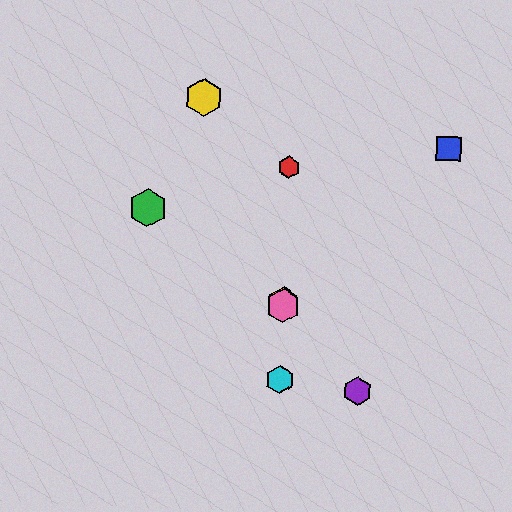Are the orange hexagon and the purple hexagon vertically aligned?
No, the orange hexagon is at x≈283 and the purple hexagon is at x≈358.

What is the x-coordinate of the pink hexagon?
The pink hexagon is at x≈283.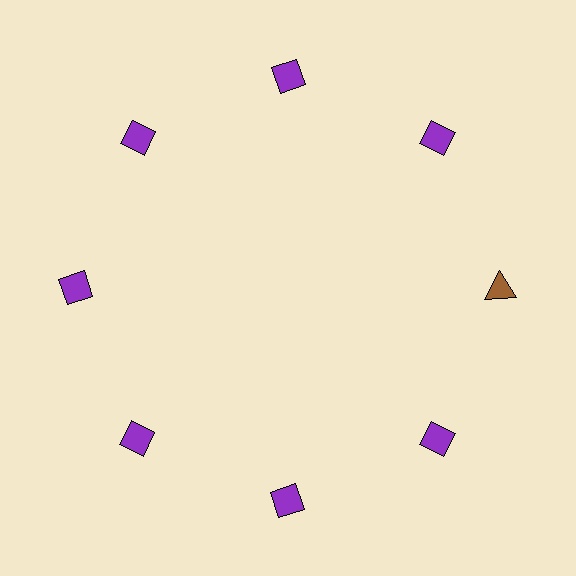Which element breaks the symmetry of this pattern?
The brown triangle at roughly the 3 o'clock position breaks the symmetry. All other shapes are purple diamonds.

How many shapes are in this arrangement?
There are 8 shapes arranged in a ring pattern.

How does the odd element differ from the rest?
It differs in both color (brown instead of purple) and shape (triangle instead of diamond).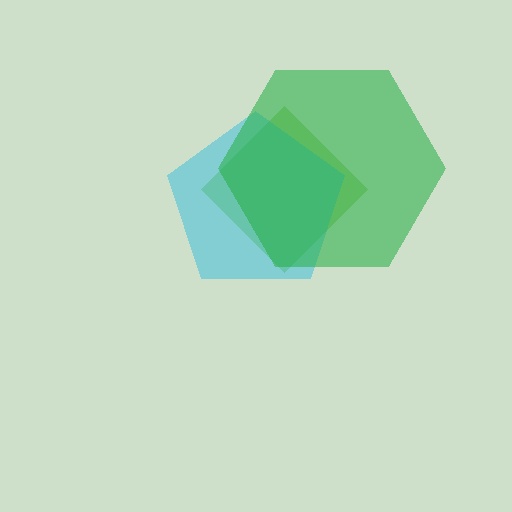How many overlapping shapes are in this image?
There are 3 overlapping shapes in the image.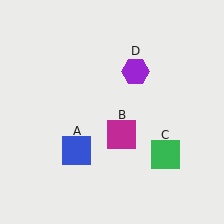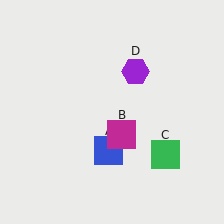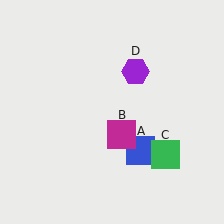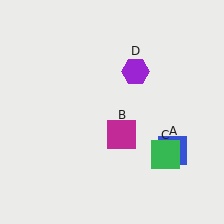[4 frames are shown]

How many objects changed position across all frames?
1 object changed position: blue square (object A).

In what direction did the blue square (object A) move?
The blue square (object A) moved right.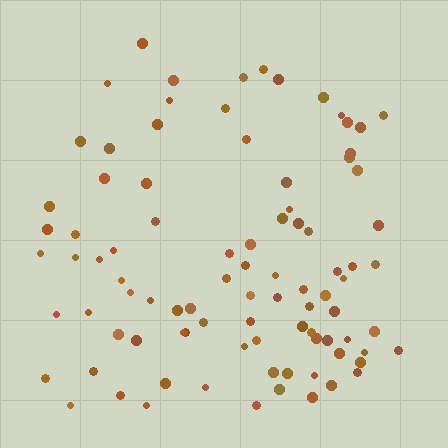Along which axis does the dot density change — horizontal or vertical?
Vertical.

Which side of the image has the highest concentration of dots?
The bottom.